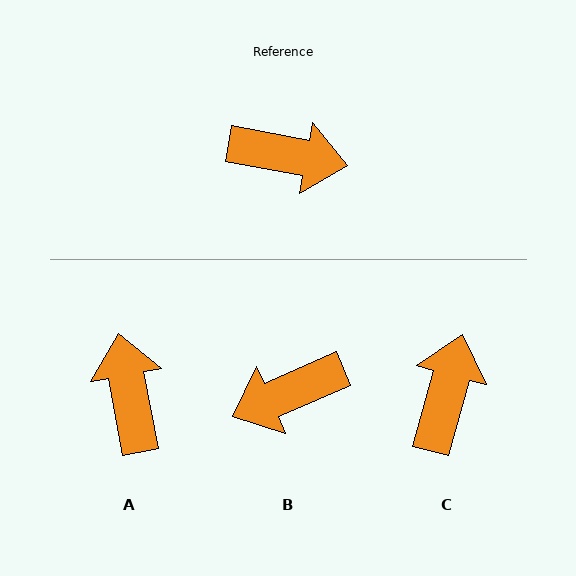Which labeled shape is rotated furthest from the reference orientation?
B, about 146 degrees away.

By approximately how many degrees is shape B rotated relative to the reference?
Approximately 146 degrees clockwise.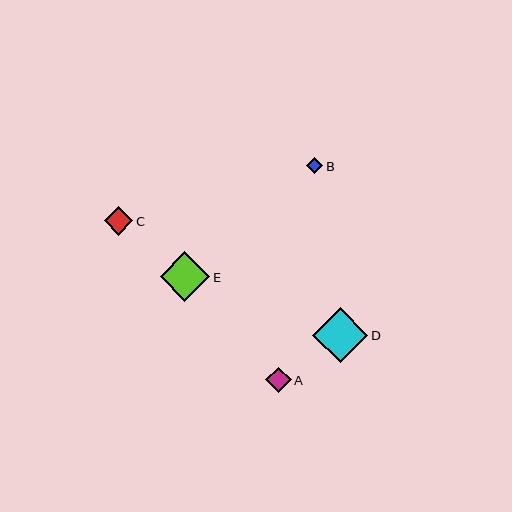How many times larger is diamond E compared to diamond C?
Diamond E is approximately 1.7 times the size of diamond C.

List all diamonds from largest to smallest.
From largest to smallest: D, E, C, A, B.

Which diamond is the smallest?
Diamond B is the smallest with a size of approximately 17 pixels.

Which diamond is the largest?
Diamond D is the largest with a size of approximately 55 pixels.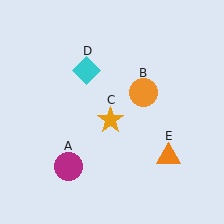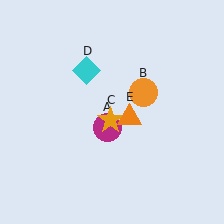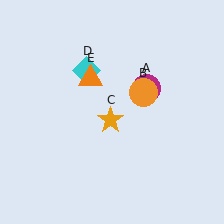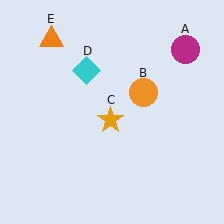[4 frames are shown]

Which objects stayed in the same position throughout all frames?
Orange circle (object B) and orange star (object C) and cyan diamond (object D) remained stationary.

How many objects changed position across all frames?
2 objects changed position: magenta circle (object A), orange triangle (object E).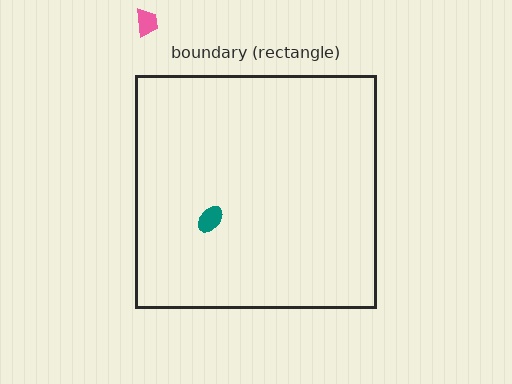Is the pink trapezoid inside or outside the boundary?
Outside.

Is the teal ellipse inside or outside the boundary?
Inside.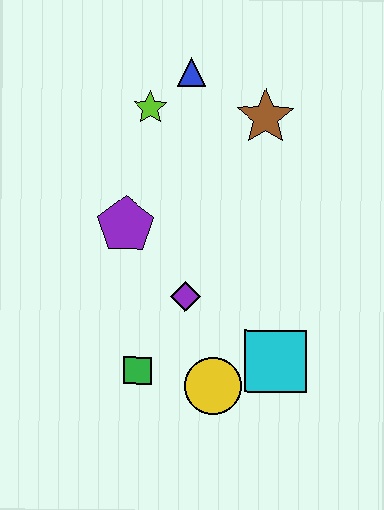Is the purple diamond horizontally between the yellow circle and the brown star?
No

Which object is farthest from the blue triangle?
The yellow circle is farthest from the blue triangle.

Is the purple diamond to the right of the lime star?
Yes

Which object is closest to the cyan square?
The yellow circle is closest to the cyan square.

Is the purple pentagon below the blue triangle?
Yes